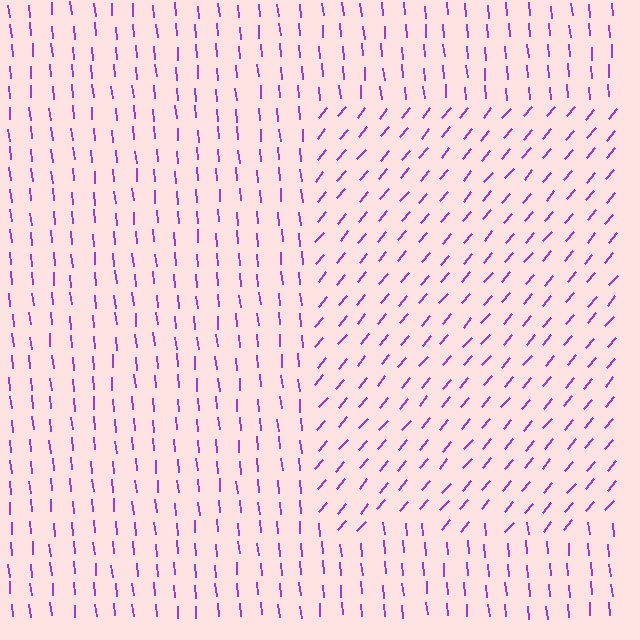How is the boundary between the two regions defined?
The boundary is defined purely by a change in line orientation (approximately 45 degrees difference). All lines are the same color and thickness.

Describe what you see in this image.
The image is filled with small purple line segments. A rectangle region in the image has lines oriented differently from the surrounding lines, creating a visible texture boundary.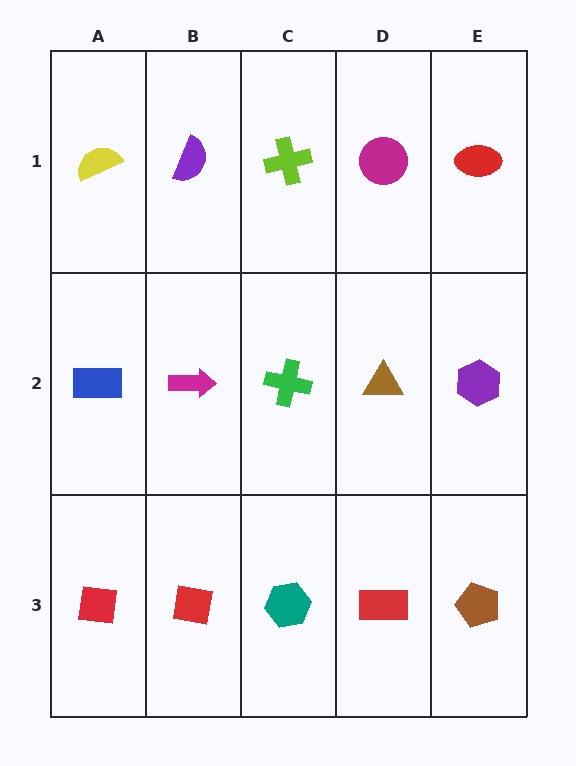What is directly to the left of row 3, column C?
A red square.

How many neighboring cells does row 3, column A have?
2.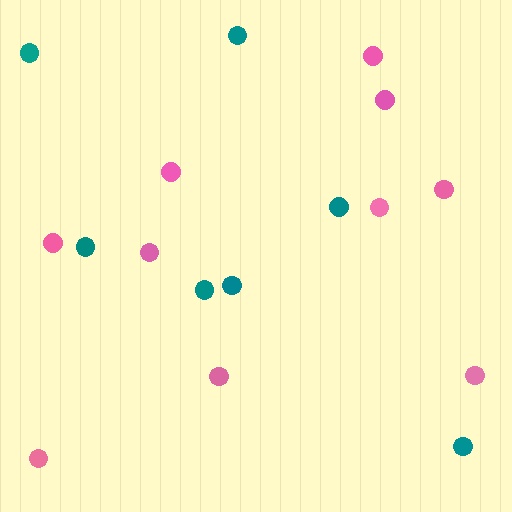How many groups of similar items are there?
There are 2 groups: one group of teal circles (7) and one group of pink circles (10).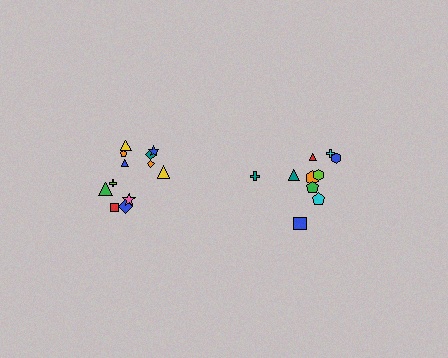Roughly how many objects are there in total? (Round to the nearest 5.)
Roughly 20 objects in total.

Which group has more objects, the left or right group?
The left group.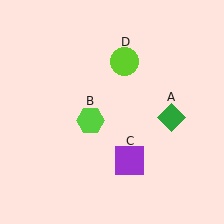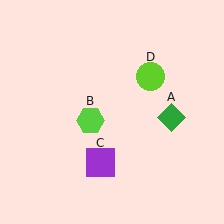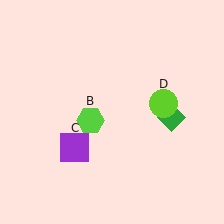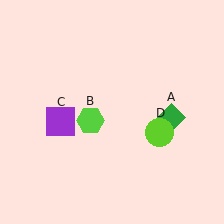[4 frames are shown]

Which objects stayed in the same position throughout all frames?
Green diamond (object A) and lime hexagon (object B) remained stationary.